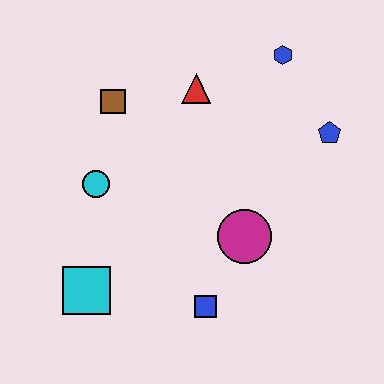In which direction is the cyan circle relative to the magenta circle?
The cyan circle is to the left of the magenta circle.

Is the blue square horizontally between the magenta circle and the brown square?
Yes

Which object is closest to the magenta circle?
The blue square is closest to the magenta circle.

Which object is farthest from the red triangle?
The cyan square is farthest from the red triangle.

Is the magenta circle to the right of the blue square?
Yes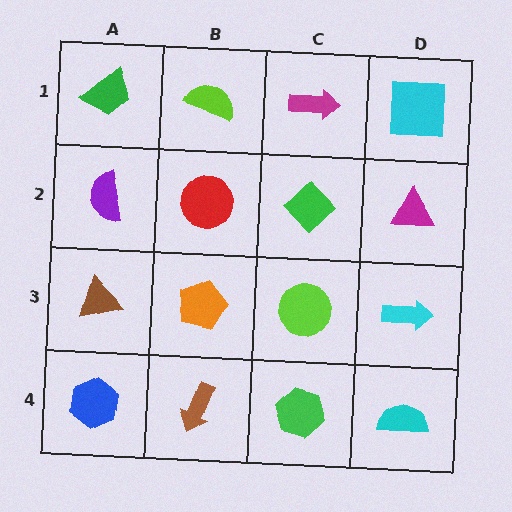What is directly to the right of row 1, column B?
A magenta arrow.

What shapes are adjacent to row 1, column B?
A red circle (row 2, column B), a green trapezoid (row 1, column A), a magenta arrow (row 1, column C).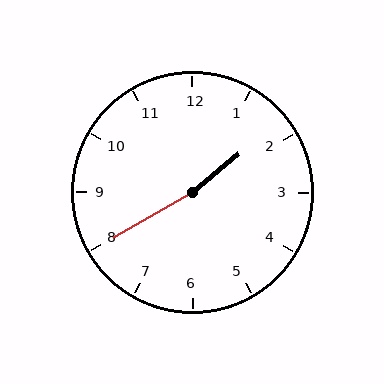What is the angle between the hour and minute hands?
Approximately 170 degrees.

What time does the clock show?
1:40.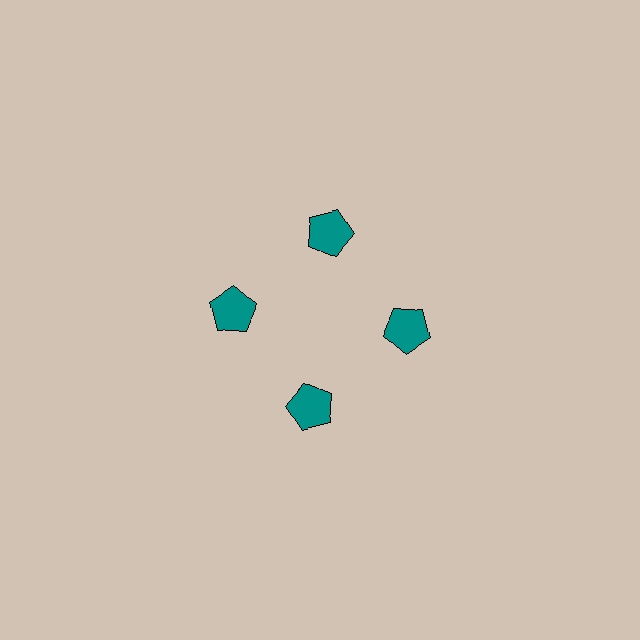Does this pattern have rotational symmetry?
Yes, this pattern has 4-fold rotational symmetry. It looks the same after rotating 90 degrees around the center.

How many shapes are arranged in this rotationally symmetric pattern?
There are 4 shapes, arranged in 4 groups of 1.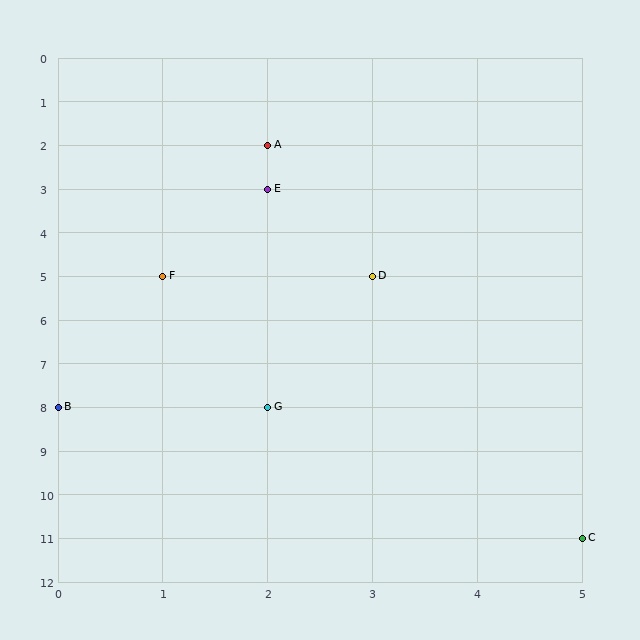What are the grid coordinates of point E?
Point E is at grid coordinates (2, 3).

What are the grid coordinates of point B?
Point B is at grid coordinates (0, 8).